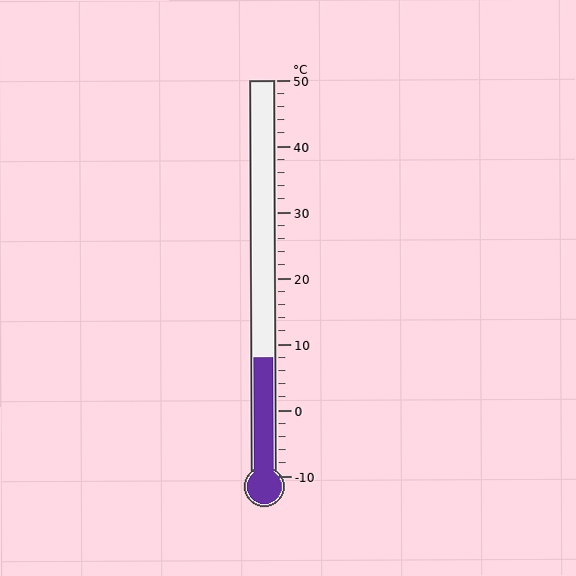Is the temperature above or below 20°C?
The temperature is below 20°C.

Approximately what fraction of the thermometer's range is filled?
The thermometer is filled to approximately 30% of its range.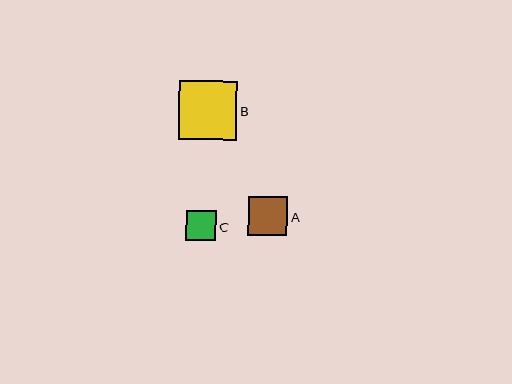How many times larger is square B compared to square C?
Square B is approximately 2.0 times the size of square C.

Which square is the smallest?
Square C is the smallest with a size of approximately 30 pixels.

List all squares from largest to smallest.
From largest to smallest: B, A, C.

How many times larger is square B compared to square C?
Square B is approximately 2.0 times the size of square C.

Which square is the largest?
Square B is the largest with a size of approximately 59 pixels.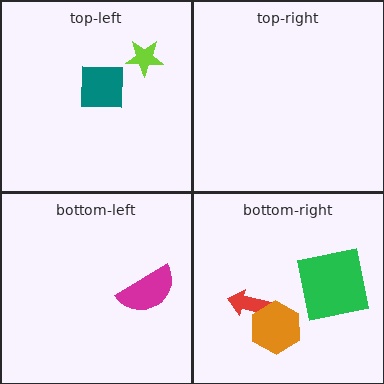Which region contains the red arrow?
The bottom-right region.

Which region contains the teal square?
The top-left region.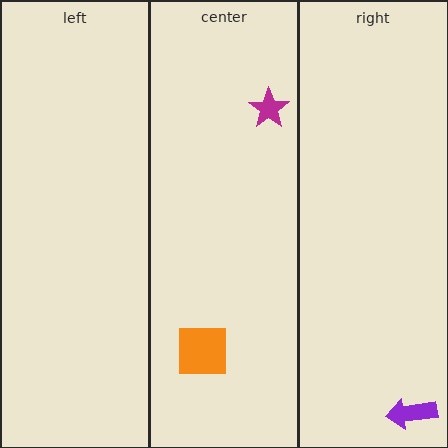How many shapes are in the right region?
1.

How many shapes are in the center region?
2.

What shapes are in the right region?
The purple arrow.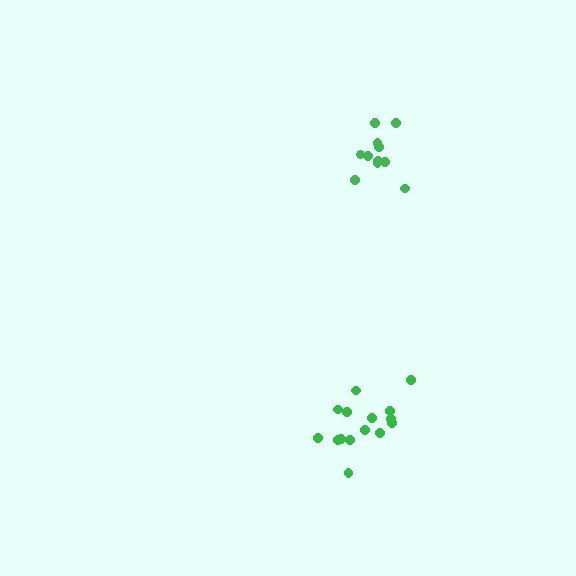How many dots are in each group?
Group 1: 15 dots, Group 2: 11 dots (26 total).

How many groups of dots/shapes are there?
There are 2 groups.